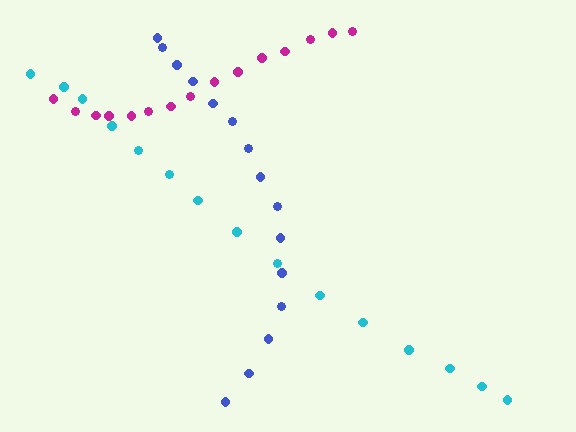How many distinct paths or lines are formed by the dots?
There are 3 distinct paths.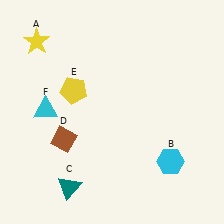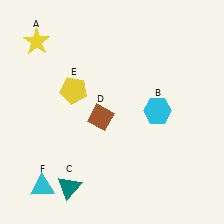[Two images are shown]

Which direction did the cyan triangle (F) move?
The cyan triangle (F) moved down.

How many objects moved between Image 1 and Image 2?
3 objects moved between the two images.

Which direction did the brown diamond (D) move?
The brown diamond (D) moved right.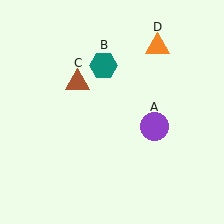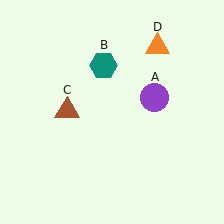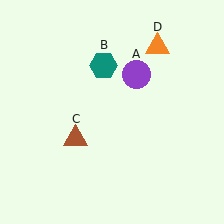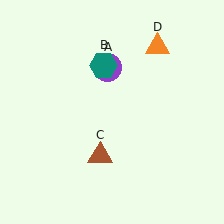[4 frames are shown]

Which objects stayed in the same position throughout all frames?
Teal hexagon (object B) and orange triangle (object D) remained stationary.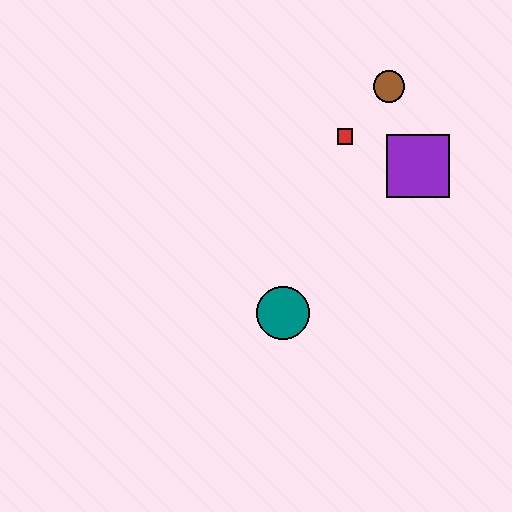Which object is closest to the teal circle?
The red square is closest to the teal circle.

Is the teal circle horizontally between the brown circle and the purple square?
No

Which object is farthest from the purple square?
The teal circle is farthest from the purple square.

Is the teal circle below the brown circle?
Yes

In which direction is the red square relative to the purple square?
The red square is to the left of the purple square.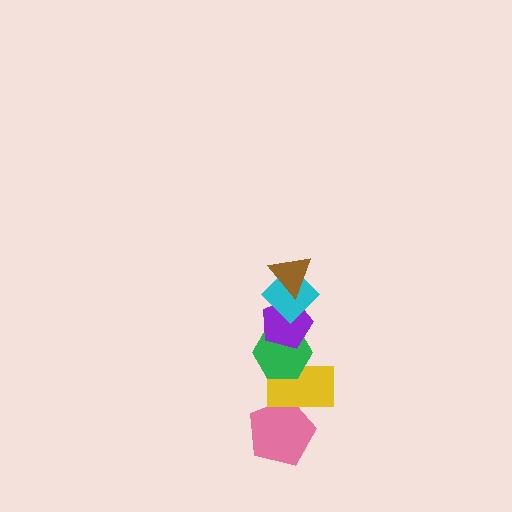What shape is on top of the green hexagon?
The purple pentagon is on top of the green hexagon.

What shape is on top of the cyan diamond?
The brown triangle is on top of the cyan diamond.